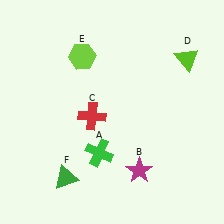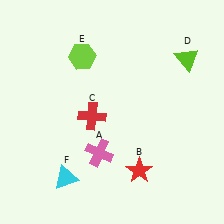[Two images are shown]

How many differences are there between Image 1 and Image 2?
There are 3 differences between the two images.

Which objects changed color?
A changed from green to pink. B changed from magenta to red. F changed from green to cyan.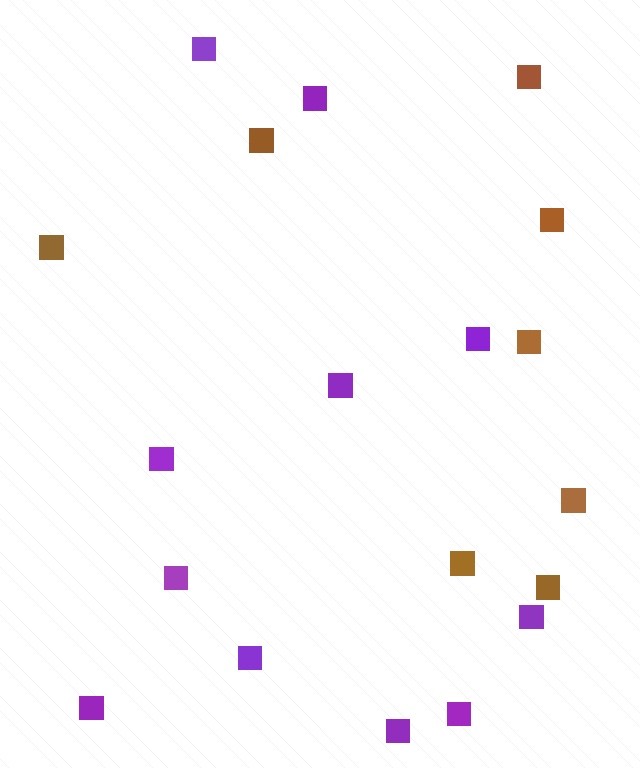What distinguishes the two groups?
There are 2 groups: one group of brown squares (8) and one group of purple squares (11).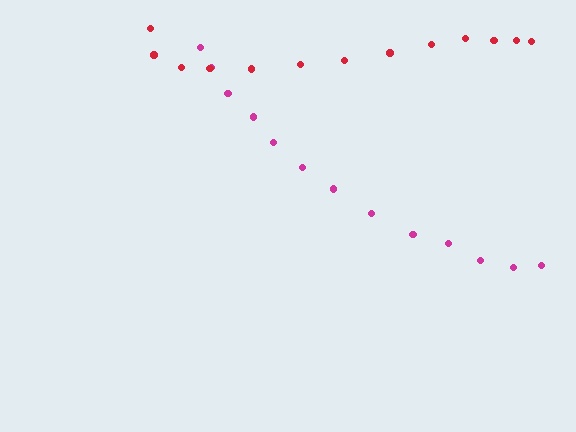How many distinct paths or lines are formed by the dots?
There are 2 distinct paths.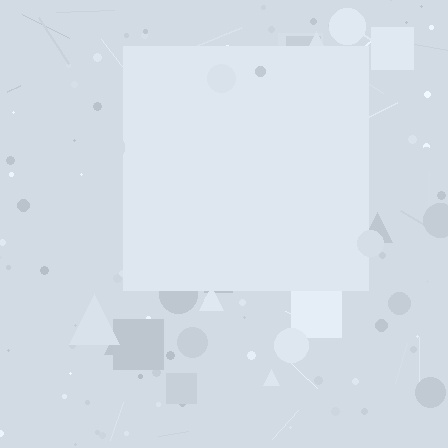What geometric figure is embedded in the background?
A square is embedded in the background.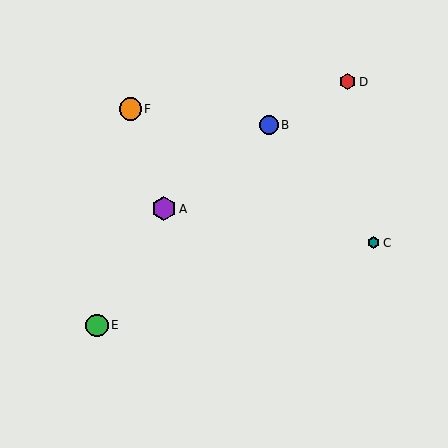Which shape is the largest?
The purple hexagon (labeled A) is the largest.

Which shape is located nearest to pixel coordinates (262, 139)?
The blue circle (labeled B) at (269, 125) is nearest to that location.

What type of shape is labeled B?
Shape B is a blue circle.